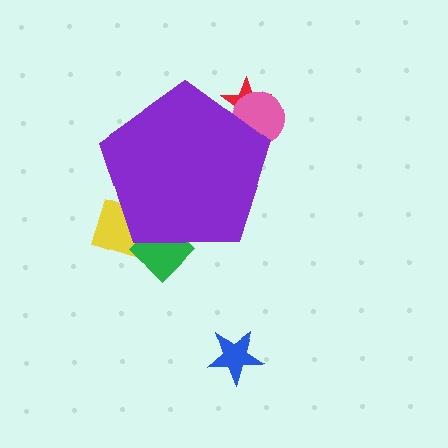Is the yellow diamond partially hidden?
Yes, the yellow diamond is partially hidden behind the purple pentagon.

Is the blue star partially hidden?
No, the blue star is fully visible.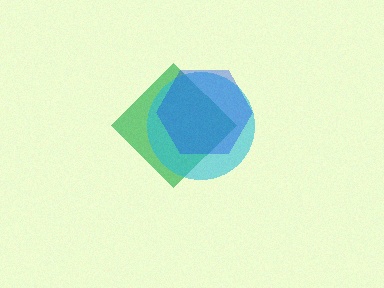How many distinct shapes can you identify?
There are 3 distinct shapes: a green diamond, a cyan circle, a blue hexagon.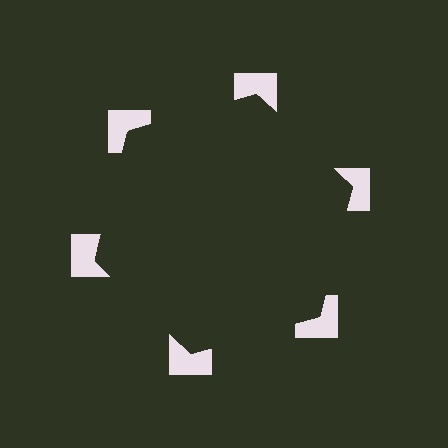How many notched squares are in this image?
There are 6 — one at each vertex of the illusory hexagon.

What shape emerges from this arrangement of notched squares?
An illusory hexagon — its edges are inferred from the aligned wedge cuts in the notched squares, not physically drawn.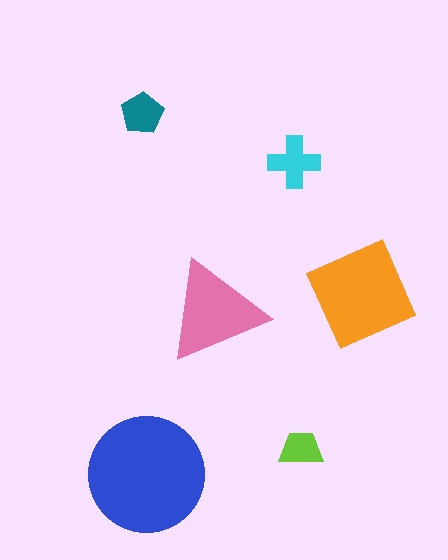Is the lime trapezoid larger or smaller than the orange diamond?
Smaller.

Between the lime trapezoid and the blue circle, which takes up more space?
The blue circle.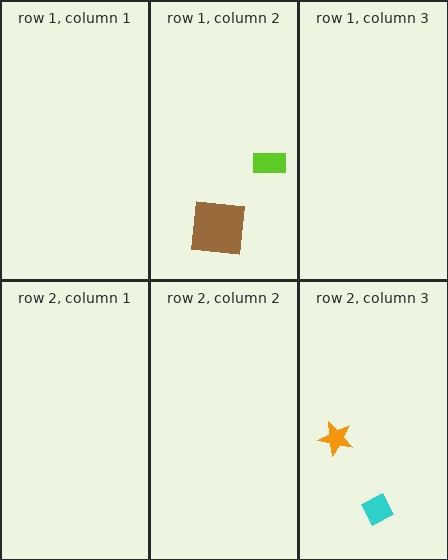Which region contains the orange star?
The row 2, column 3 region.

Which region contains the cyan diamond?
The row 2, column 3 region.